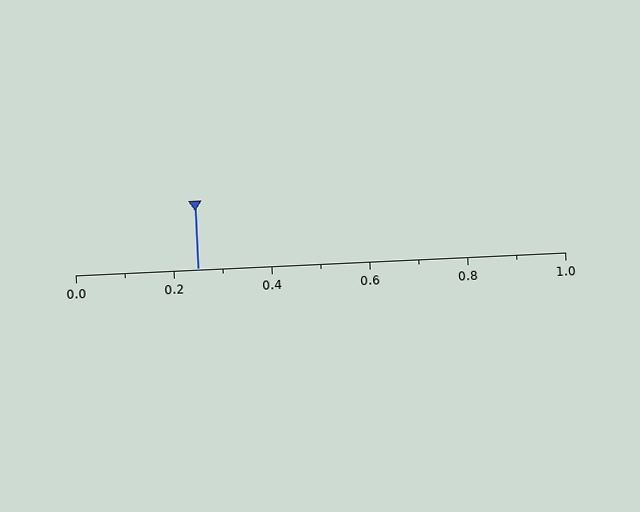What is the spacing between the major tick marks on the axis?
The major ticks are spaced 0.2 apart.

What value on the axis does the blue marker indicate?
The marker indicates approximately 0.25.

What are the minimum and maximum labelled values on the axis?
The axis runs from 0.0 to 1.0.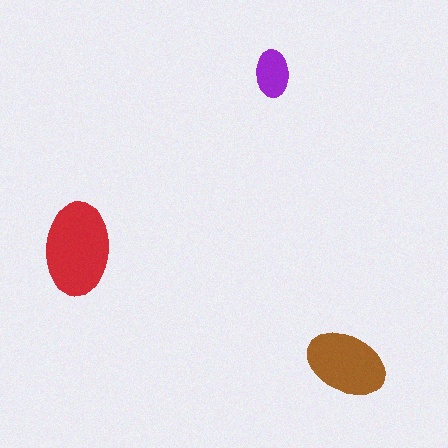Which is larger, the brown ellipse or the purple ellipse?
The brown one.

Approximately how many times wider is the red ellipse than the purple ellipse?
About 2 times wider.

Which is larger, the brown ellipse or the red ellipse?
The red one.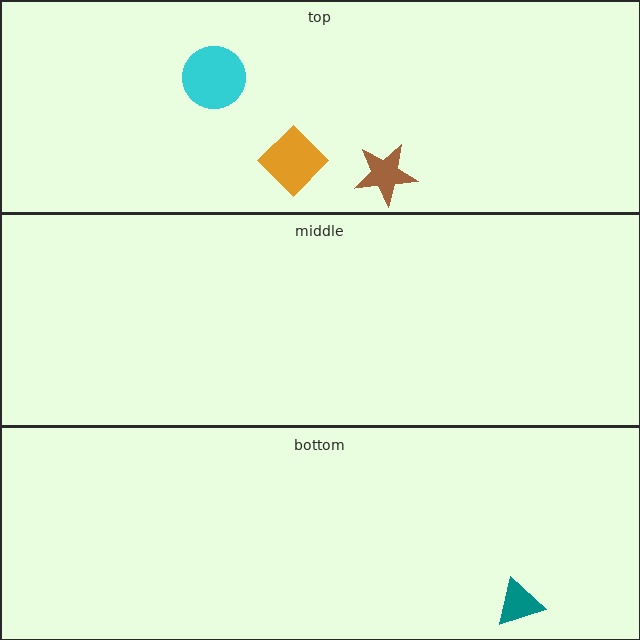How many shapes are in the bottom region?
1.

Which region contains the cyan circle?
The top region.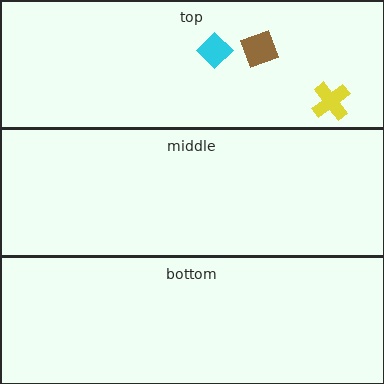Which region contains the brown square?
The top region.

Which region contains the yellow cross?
The top region.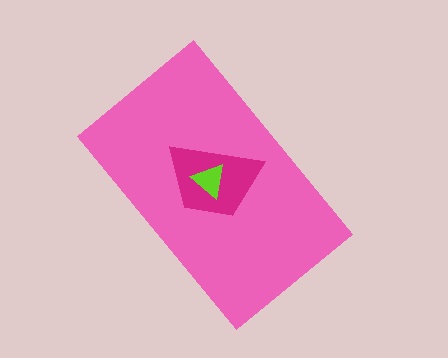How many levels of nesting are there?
3.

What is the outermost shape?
The pink rectangle.